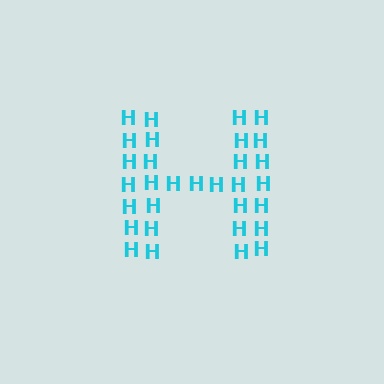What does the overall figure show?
The overall figure shows the letter H.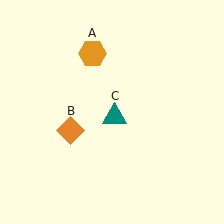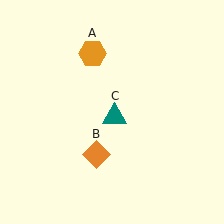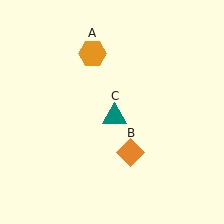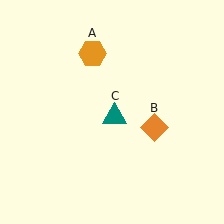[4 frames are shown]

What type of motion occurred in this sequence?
The orange diamond (object B) rotated counterclockwise around the center of the scene.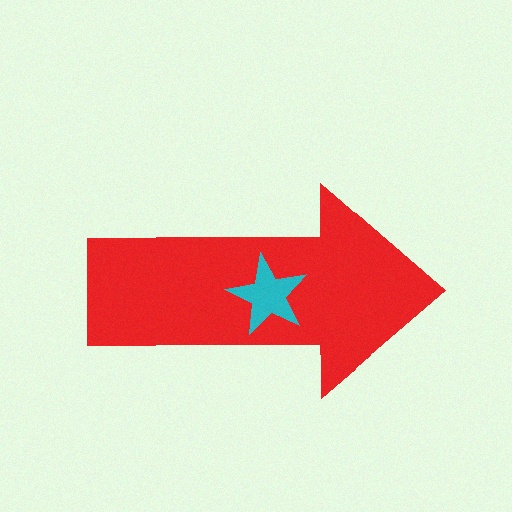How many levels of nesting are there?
2.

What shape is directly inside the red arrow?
The cyan star.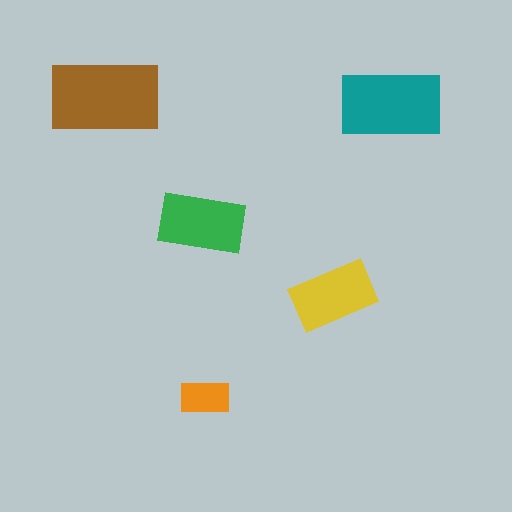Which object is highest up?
The brown rectangle is topmost.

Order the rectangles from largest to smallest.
the brown one, the teal one, the green one, the yellow one, the orange one.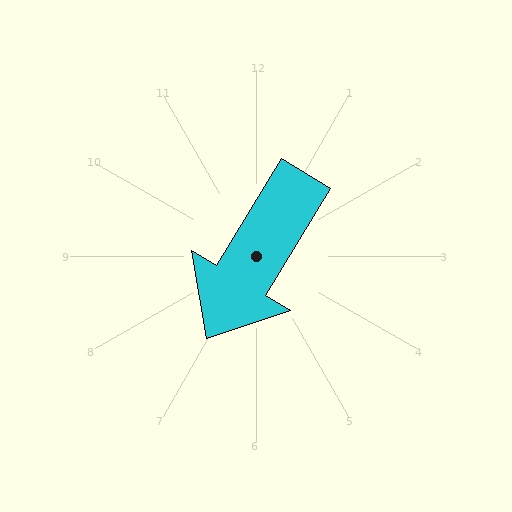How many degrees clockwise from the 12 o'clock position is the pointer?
Approximately 211 degrees.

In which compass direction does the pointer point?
Southwest.